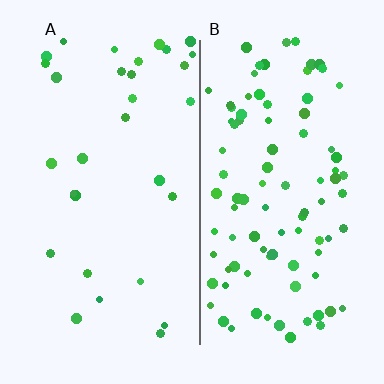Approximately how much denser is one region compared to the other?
Approximately 3.0× — region B over region A.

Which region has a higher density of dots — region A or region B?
B (the right).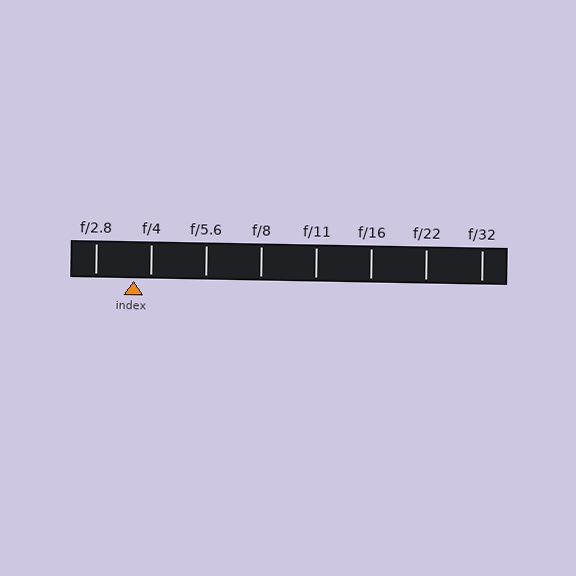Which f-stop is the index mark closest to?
The index mark is closest to f/4.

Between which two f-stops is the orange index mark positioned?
The index mark is between f/2.8 and f/4.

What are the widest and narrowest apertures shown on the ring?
The widest aperture shown is f/2.8 and the narrowest is f/32.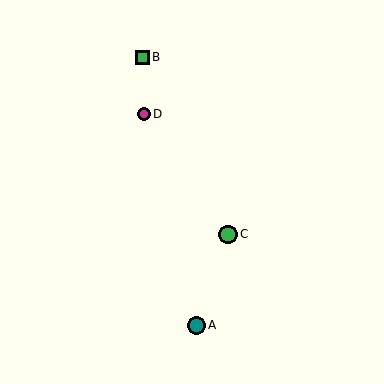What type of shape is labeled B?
Shape B is a green square.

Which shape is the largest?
The green circle (labeled C) is the largest.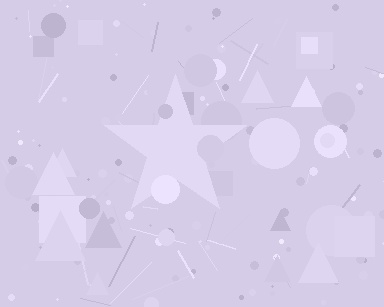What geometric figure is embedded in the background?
A star is embedded in the background.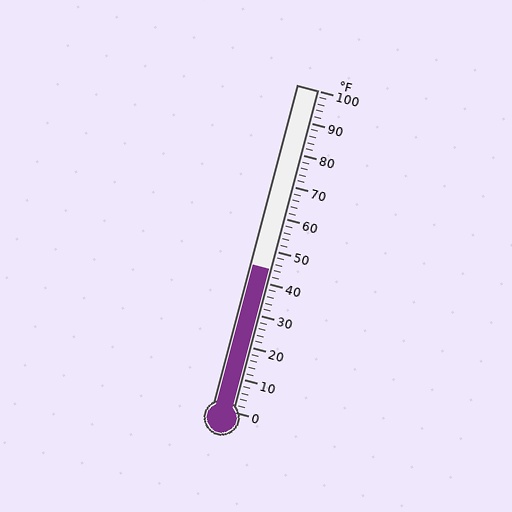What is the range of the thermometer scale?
The thermometer scale ranges from 0°F to 100°F.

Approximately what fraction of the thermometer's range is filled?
The thermometer is filled to approximately 45% of its range.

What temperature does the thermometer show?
The thermometer shows approximately 44°F.